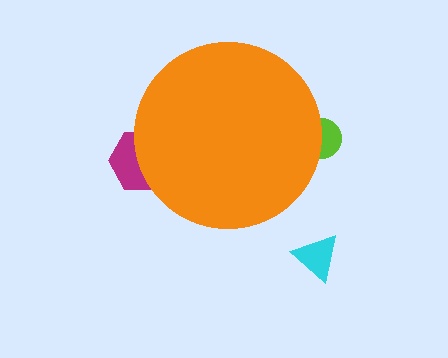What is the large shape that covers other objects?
An orange circle.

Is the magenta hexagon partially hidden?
Yes, the magenta hexagon is partially hidden behind the orange circle.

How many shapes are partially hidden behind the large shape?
2 shapes are partially hidden.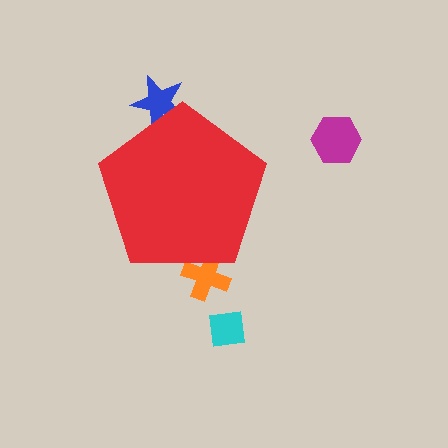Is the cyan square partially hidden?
No, the cyan square is fully visible.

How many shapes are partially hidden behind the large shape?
2 shapes are partially hidden.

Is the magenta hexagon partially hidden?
No, the magenta hexagon is fully visible.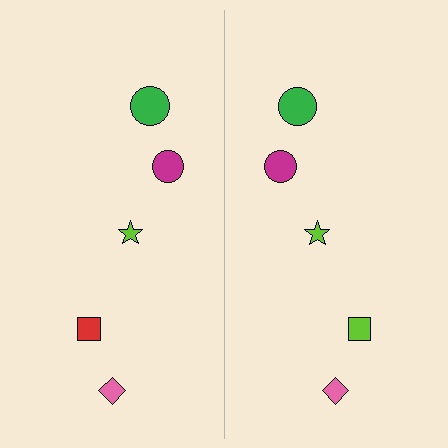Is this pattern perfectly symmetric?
No, the pattern is not perfectly symmetric. The lime square on the right side breaks the symmetry — its mirror counterpart is red.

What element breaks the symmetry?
The lime square on the right side breaks the symmetry — its mirror counterpart is red.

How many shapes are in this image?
There are 10 shapes in this image.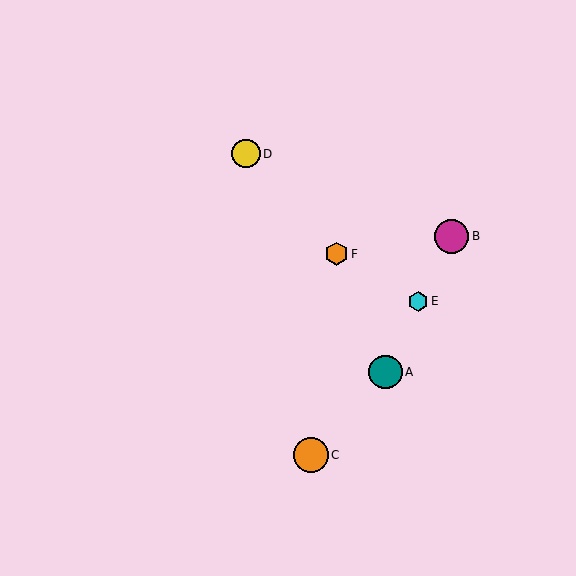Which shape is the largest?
The orange circle (labeled C) is the largest.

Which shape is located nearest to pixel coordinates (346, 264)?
The orange hexagon (labeled F) at (336, 254) is nearest to that location.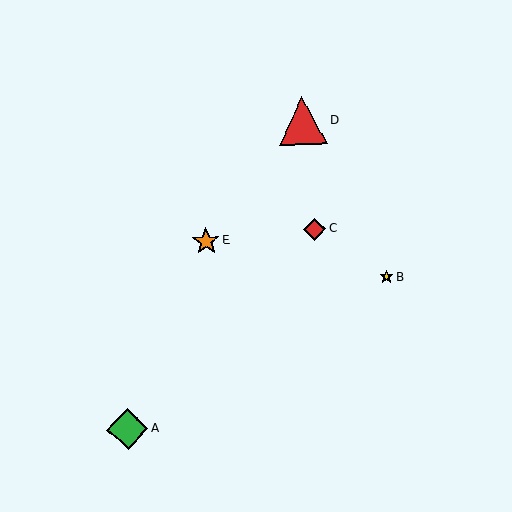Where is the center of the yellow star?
The center of the yellow star is at (386, 277).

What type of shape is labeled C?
Shape C is a red diamond.